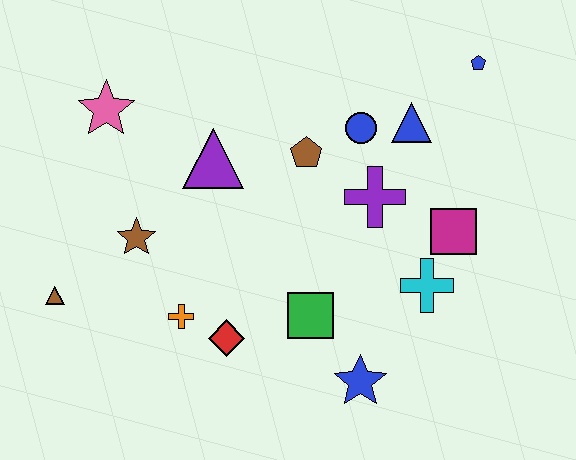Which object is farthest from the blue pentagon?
The brown triangle is farthest from the blue pentagon.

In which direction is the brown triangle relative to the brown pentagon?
The brown triangle is to the left of the brown pentagon.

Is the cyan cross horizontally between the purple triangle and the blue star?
No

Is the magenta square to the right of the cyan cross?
Yes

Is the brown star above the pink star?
No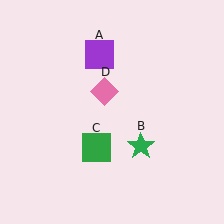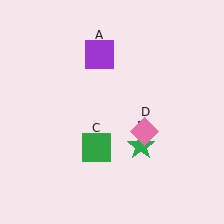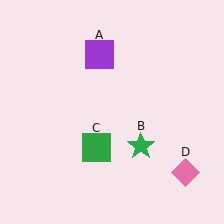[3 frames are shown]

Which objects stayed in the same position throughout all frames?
Purple square (object A) and green star (object B) and green square (object C) remained stationary.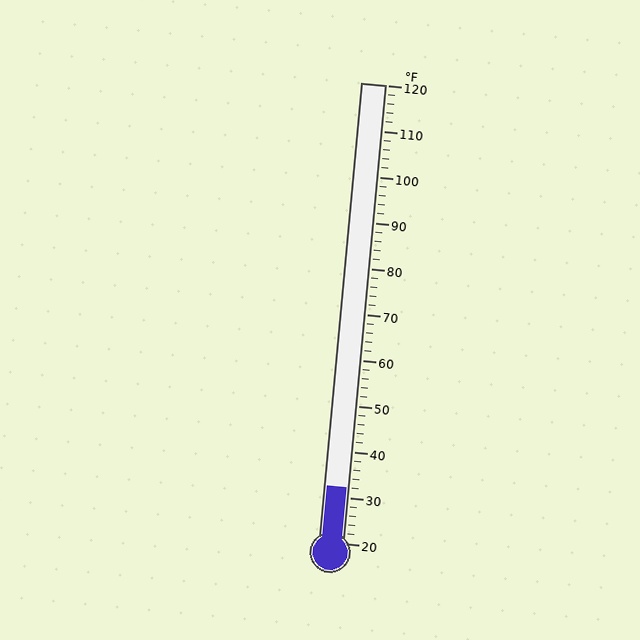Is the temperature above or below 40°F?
The temperature is below 40°F.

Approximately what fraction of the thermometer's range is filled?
The thermometer is filled to approximately 10% of its range.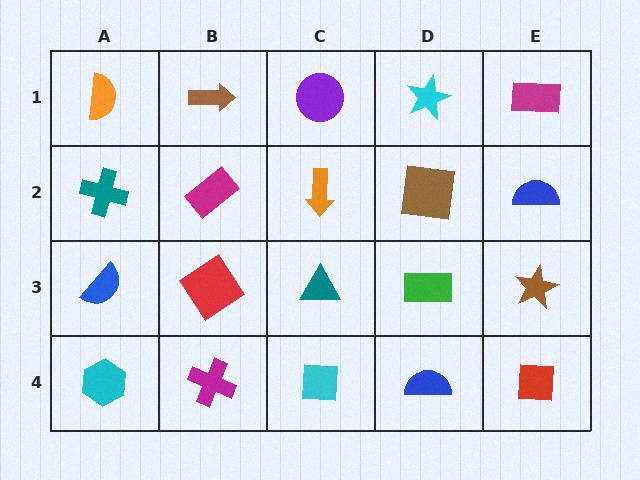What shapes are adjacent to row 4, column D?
A green rectangle (row 3, column D), a cyan square (row 4, column C), a red square (row 4, column E).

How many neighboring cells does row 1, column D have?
3.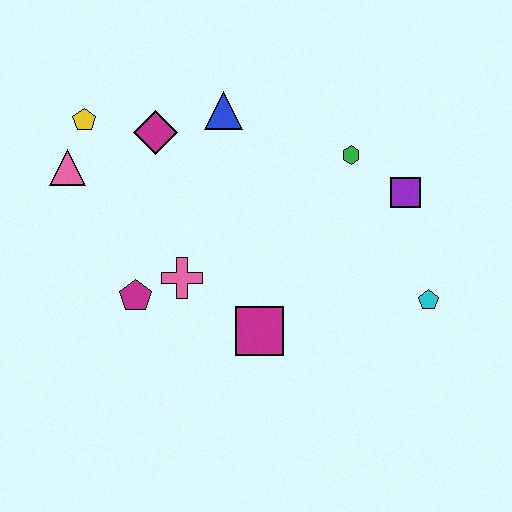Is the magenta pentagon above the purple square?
No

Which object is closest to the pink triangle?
The yellow pentagon is closest to the pink triangle.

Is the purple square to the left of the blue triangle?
No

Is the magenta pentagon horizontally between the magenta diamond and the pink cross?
No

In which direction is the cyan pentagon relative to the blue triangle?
The cyan pentagon is to the right of the blue triangle.